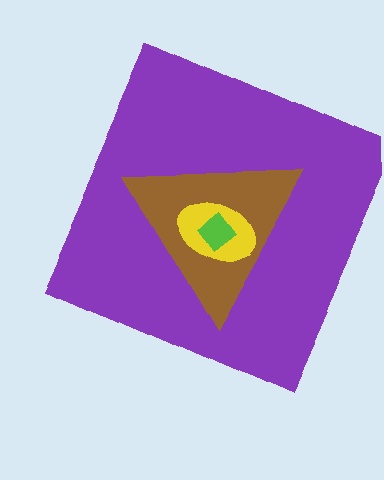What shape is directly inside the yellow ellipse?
The lime diamond.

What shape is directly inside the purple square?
The brown triangle.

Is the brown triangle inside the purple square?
Yes.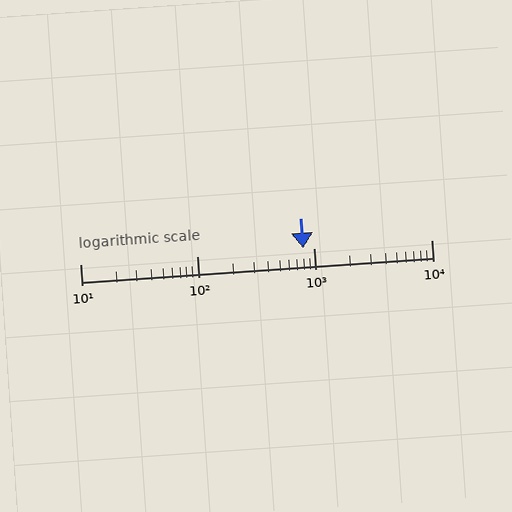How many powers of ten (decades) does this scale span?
The scale spans 3 decades, from 10 to 10000.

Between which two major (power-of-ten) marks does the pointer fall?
The pointer is between 100 and 1000.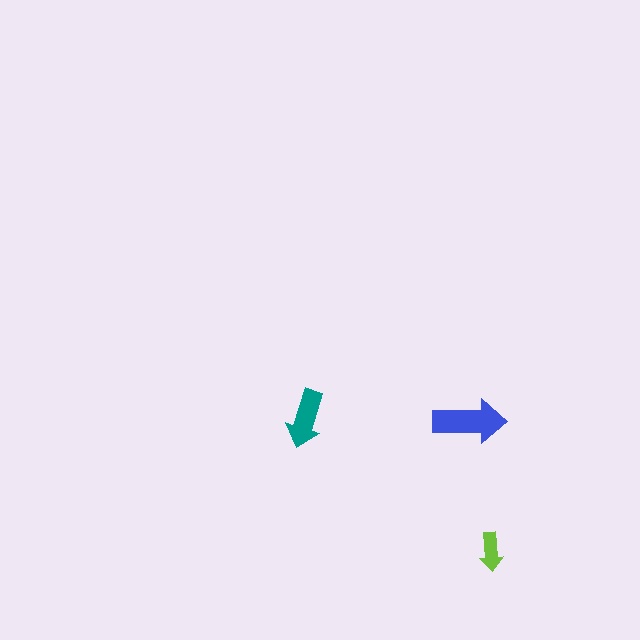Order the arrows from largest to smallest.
the blue one, the teal one, the lime one.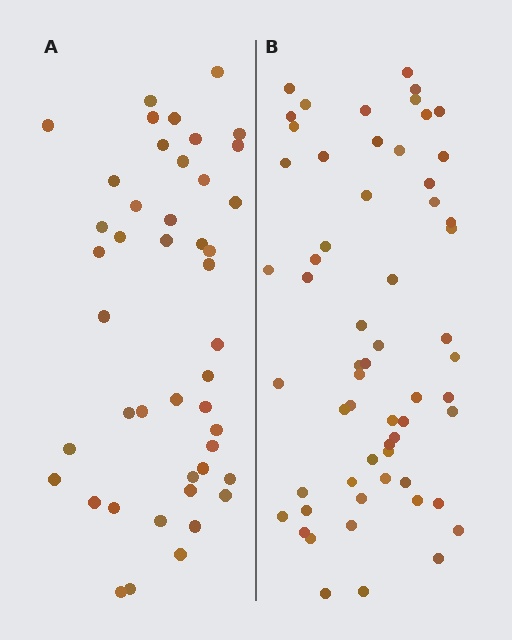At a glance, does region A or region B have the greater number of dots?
Region B (the right region) has more dots.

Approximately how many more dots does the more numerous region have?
Region B has approximately 15 more dots than region A.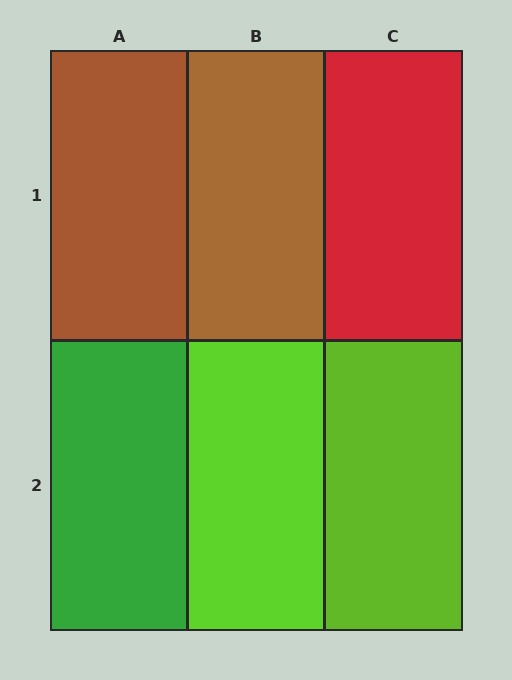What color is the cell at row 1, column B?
Brown.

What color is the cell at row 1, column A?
Brown.